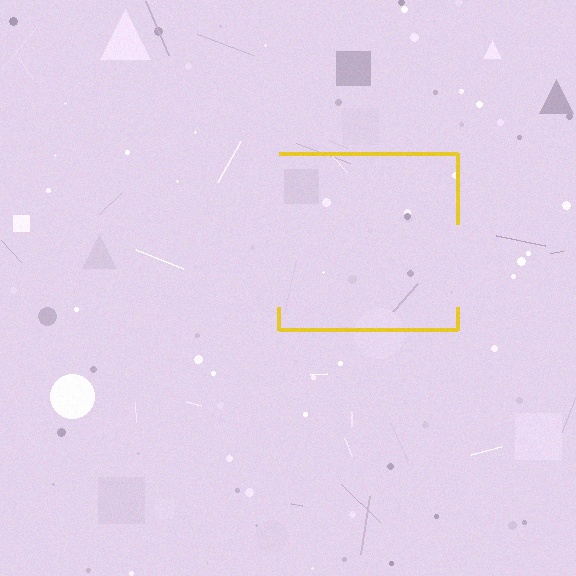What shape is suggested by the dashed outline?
The dashed outline suggests a square.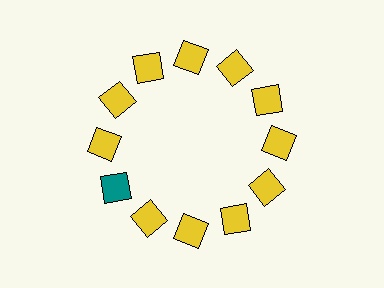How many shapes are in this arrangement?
There are 12 shapes arranged in a ring pattern.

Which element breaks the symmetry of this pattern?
The teal square at roughly the 8 o'clock position breaks the symmetry. All other shapes are yellow squares.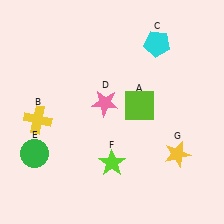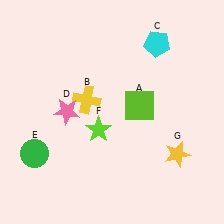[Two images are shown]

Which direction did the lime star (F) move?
The lime star (F) moved up.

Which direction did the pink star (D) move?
The pink star (D) moved left.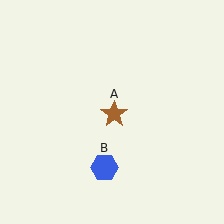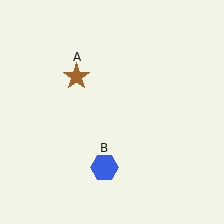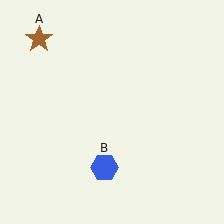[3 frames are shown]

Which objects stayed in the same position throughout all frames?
Blue hexagon (object B) remained stationary.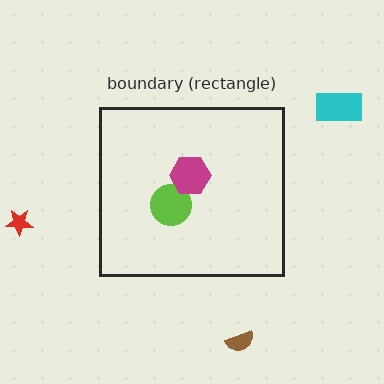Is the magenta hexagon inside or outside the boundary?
Inside.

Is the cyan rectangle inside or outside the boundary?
Outside.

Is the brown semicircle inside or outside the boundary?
Outside.